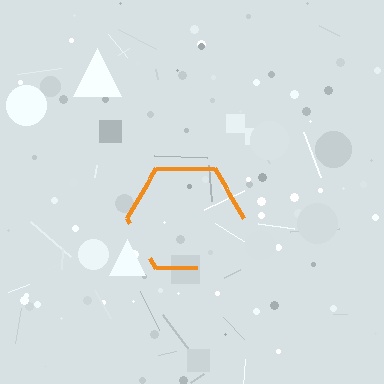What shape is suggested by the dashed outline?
The dashed outline suggests a hexagon.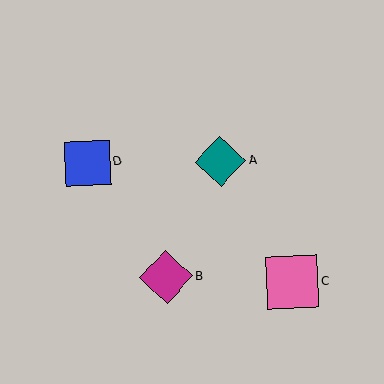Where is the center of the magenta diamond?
The center of the magenta diamond is at (166, 277).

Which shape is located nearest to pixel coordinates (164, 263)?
The magenta diamond (labeled B) at (166, 277) is nearest to that location.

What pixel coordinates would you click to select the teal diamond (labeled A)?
Click at (220, 162) to select the teal diamond A.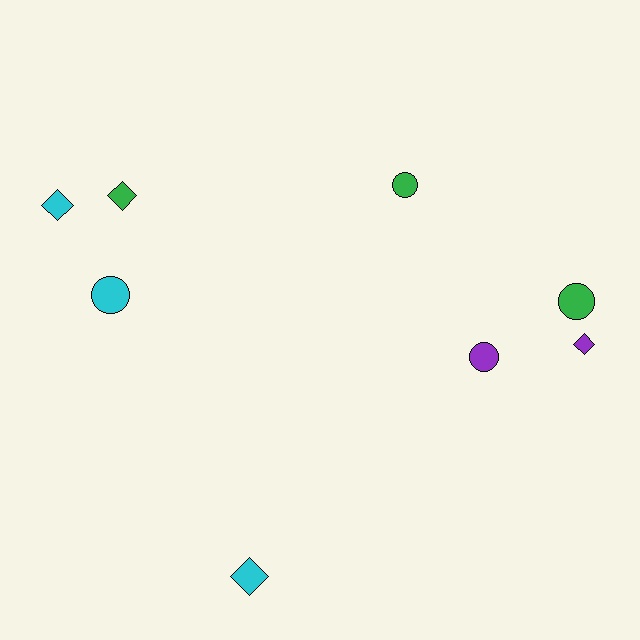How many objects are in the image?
There are 8 objects.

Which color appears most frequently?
Cyan, with 3 objects.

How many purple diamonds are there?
There is 1 purple diamond.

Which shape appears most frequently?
Diamond, with 4 objects.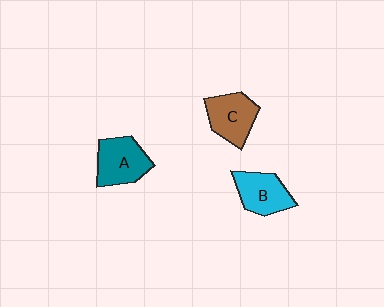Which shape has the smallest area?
Shape B (cyan).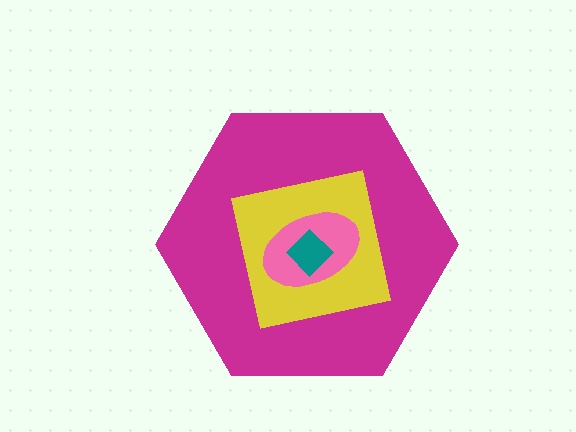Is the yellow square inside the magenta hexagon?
Yes.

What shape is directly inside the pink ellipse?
The teal diamond.